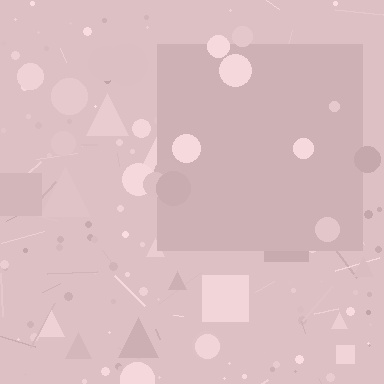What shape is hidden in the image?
A square is hidden in the image.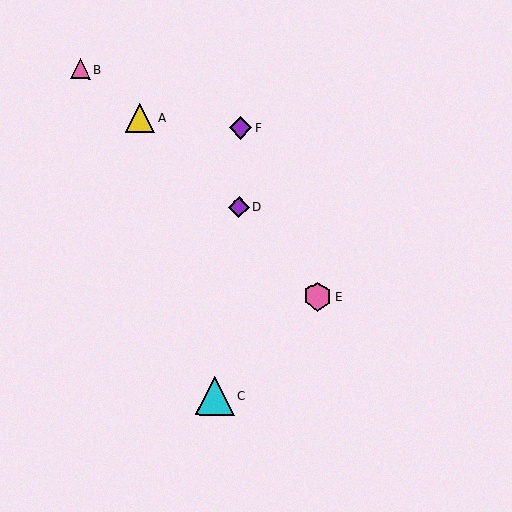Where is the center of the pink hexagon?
The center of the pink hexagon is at (317, 297).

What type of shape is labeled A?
Shape A is a yellow triangle.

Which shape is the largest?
The cyan triangle (labeled C) is the largest.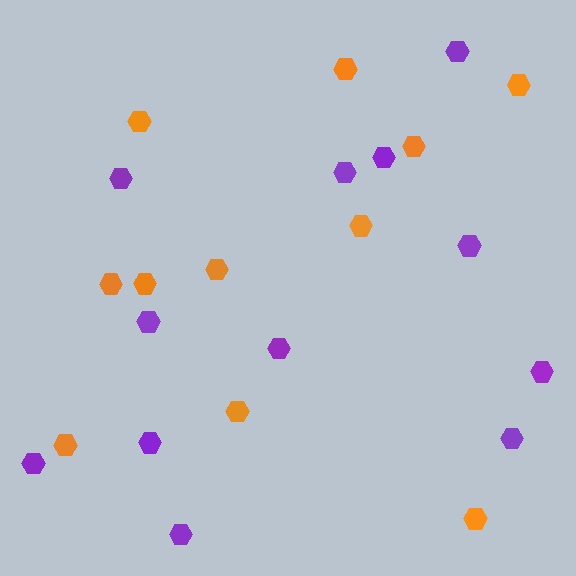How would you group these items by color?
There are 2 groups: one group of purple hexagons (12) and one group of orange hexagons (11).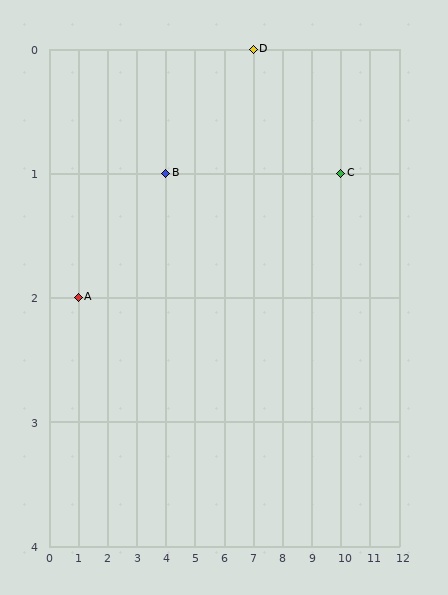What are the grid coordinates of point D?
Point D is at grid coordinates (7, 0).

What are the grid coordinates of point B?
Point B is at grid coordinates (4, 1).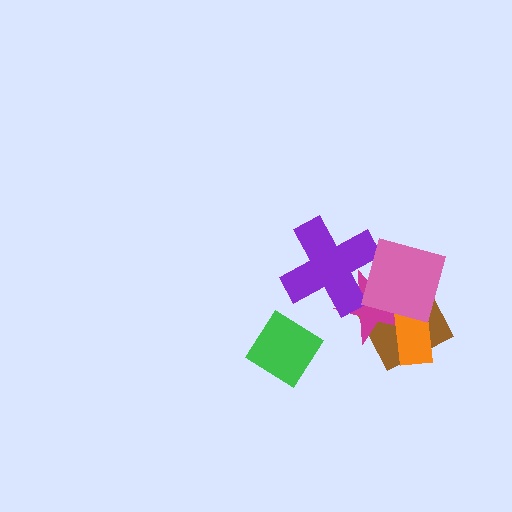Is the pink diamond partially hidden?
No, no other shape covers it.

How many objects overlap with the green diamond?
0 objects overlap with the green diamond.